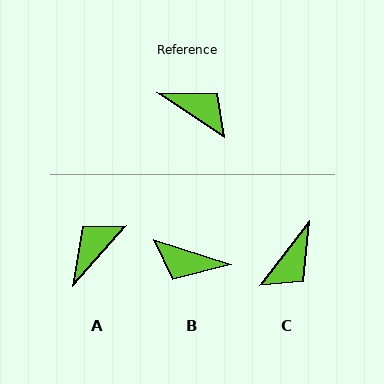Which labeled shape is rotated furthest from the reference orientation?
B, about 164 degrees away.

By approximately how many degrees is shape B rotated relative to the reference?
Approximately 164 degrees clockwise.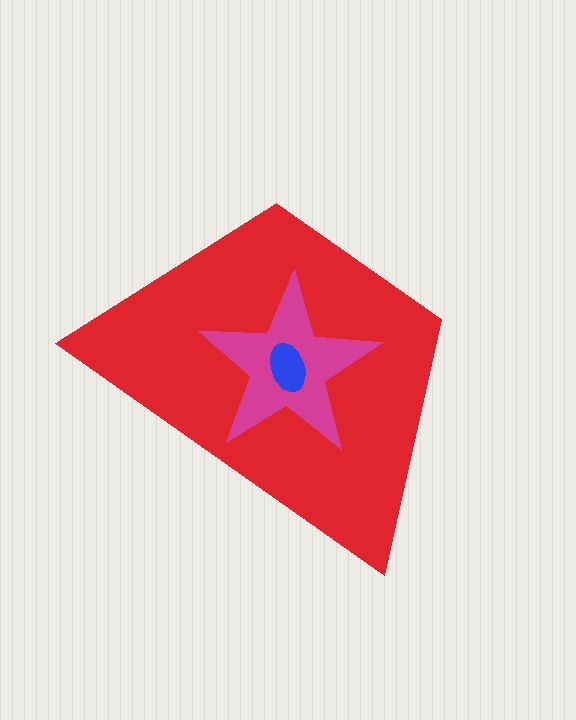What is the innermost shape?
The blue ellipse.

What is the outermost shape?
The red trapezoid.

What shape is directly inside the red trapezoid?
The magenta star.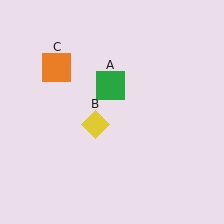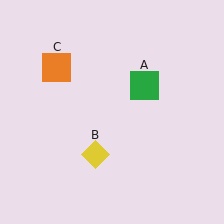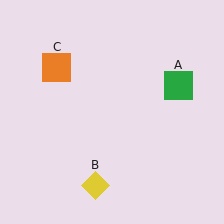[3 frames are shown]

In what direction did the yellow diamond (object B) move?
The yellow diamond (object B) moved down.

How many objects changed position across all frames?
2 objects changed position: green square (object A), yellow diamond (object B).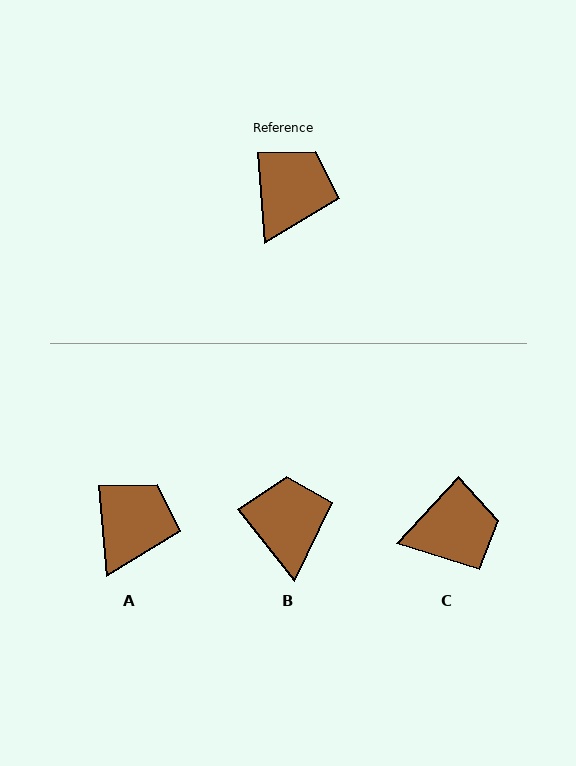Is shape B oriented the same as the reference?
No, it is off by about 33 degrees.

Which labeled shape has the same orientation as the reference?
A.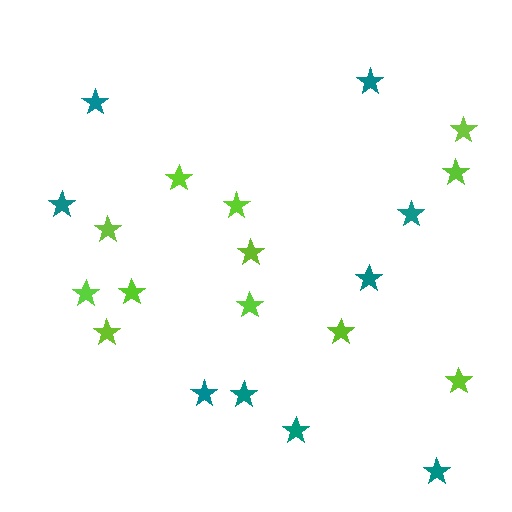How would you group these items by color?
There are 2 groups: one group of teal stars (9) and one group of lime stars (12).